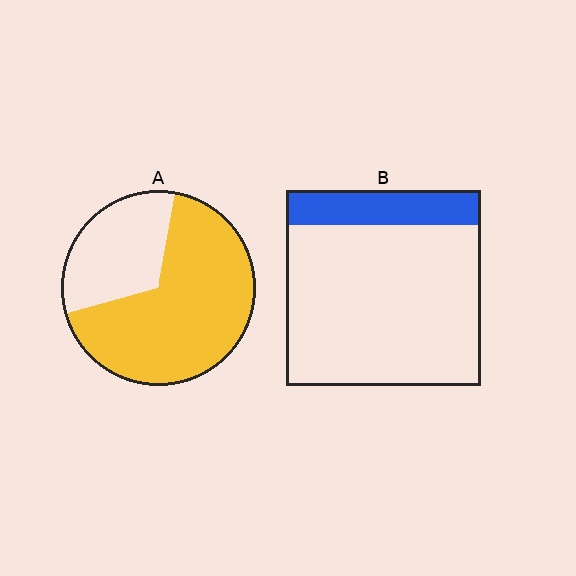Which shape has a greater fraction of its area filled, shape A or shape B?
Shape A.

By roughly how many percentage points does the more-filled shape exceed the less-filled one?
By roughly 50 percentage points (A over B).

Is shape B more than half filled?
No.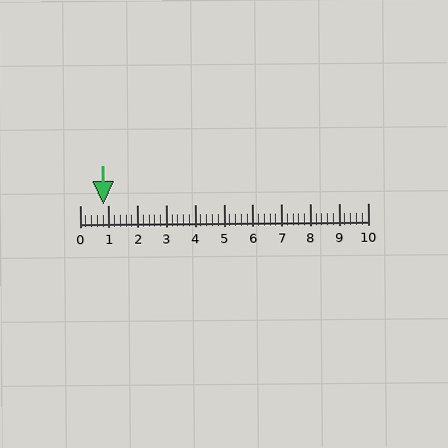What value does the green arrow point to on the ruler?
The green arrow points to approximately 0.8.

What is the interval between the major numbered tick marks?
The major tick marks are spaced 1 units apart.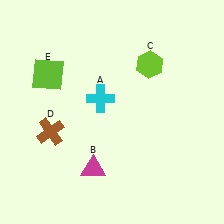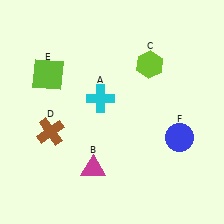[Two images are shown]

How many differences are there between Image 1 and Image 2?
There is 1 difference between the two images.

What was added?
A blue circle (F) was added in Image 2.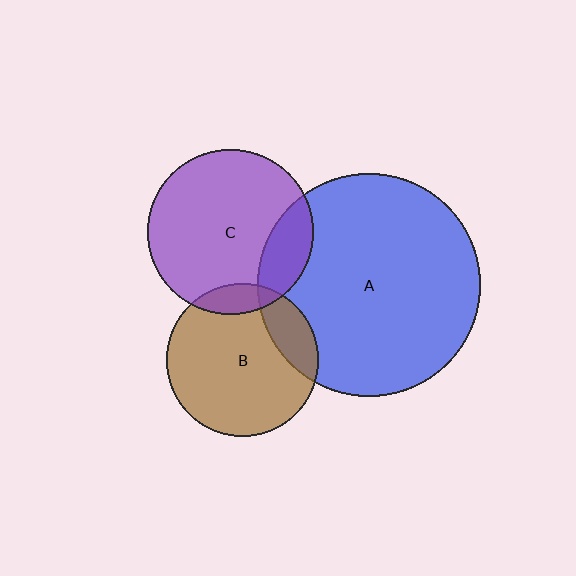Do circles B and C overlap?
Yes.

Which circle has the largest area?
Circle A (blue).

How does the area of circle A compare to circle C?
Approximately 1.8 times.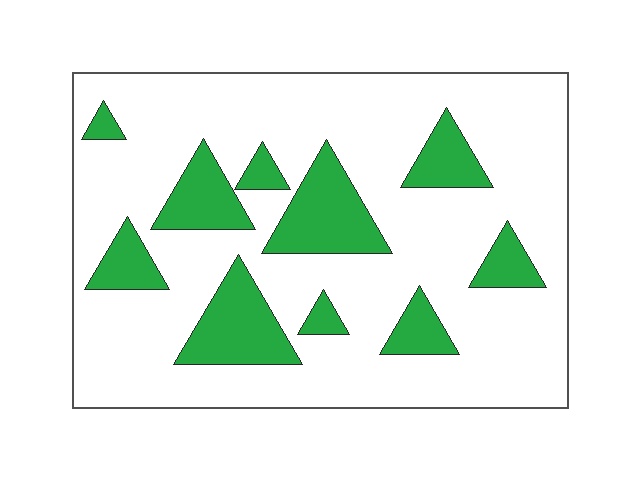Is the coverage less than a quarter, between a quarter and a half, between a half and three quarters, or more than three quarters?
Less than a quarter.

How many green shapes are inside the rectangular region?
10.